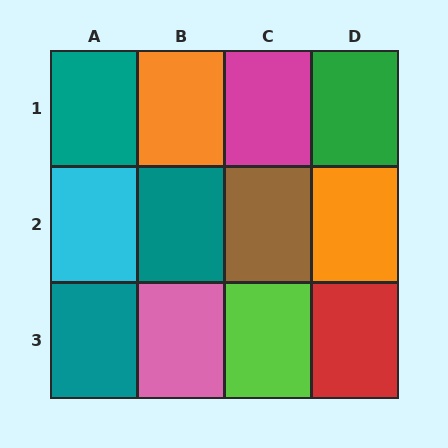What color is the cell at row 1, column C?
Magenta.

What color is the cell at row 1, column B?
Orange.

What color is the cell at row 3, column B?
Pink.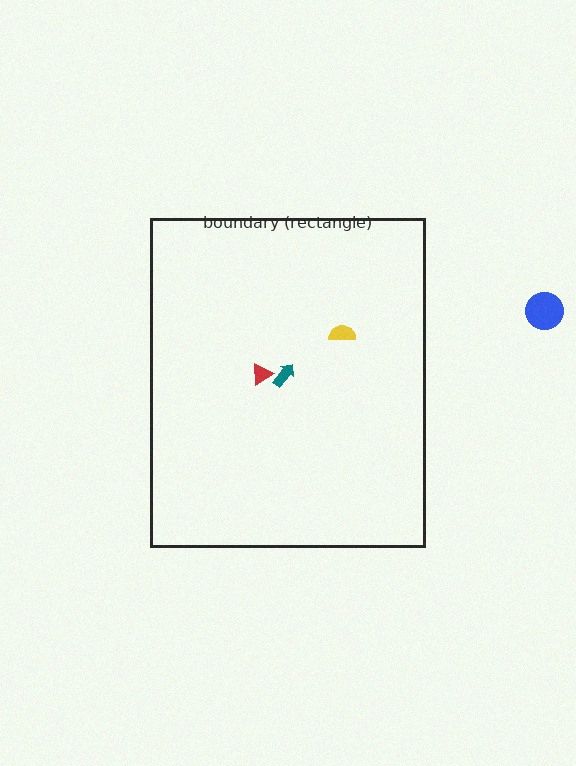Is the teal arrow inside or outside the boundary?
Inside.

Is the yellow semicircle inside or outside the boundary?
Inside.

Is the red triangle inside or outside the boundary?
Inside.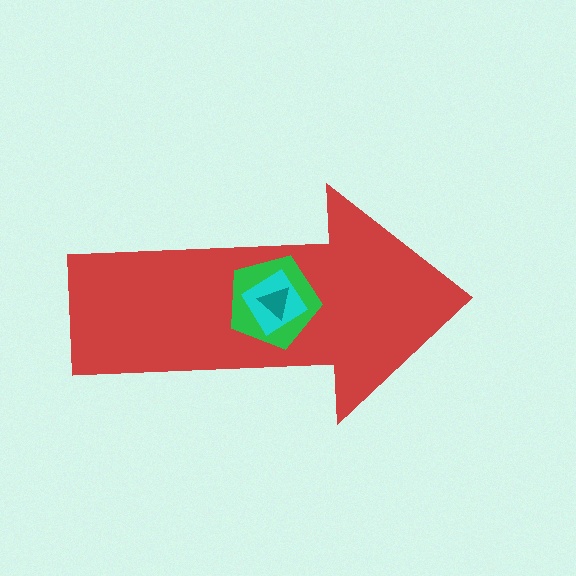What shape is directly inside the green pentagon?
The cyan diamond.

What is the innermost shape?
The teal triangle.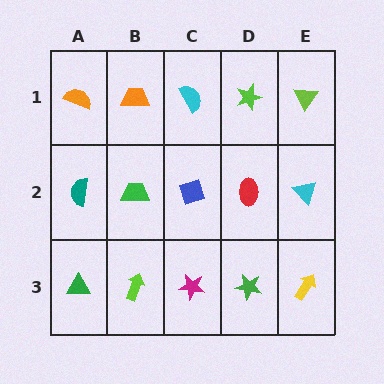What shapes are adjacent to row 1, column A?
A teal semicircle (row 2, column A), an orange trapezoid (row 1, column B).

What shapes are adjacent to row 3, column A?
A teal semicircle (row 2, column A), a lime arrow (row 3, column B).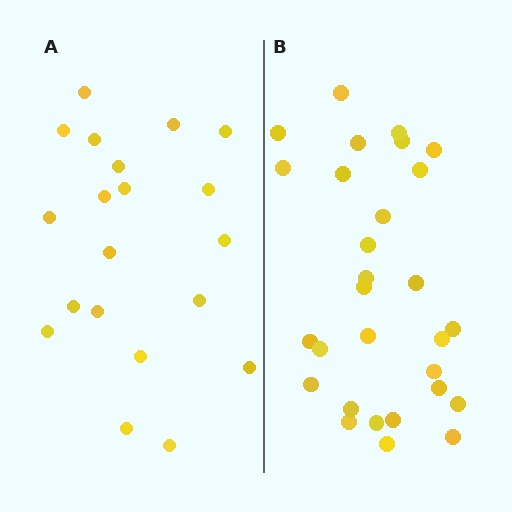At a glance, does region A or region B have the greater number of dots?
Region B (the right region) has more dots.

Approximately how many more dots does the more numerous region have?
Region B has roughly 8 or so more dots than region A.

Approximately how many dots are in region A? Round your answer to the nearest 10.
About 20 dots.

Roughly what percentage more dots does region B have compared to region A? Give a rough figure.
About 45% more.